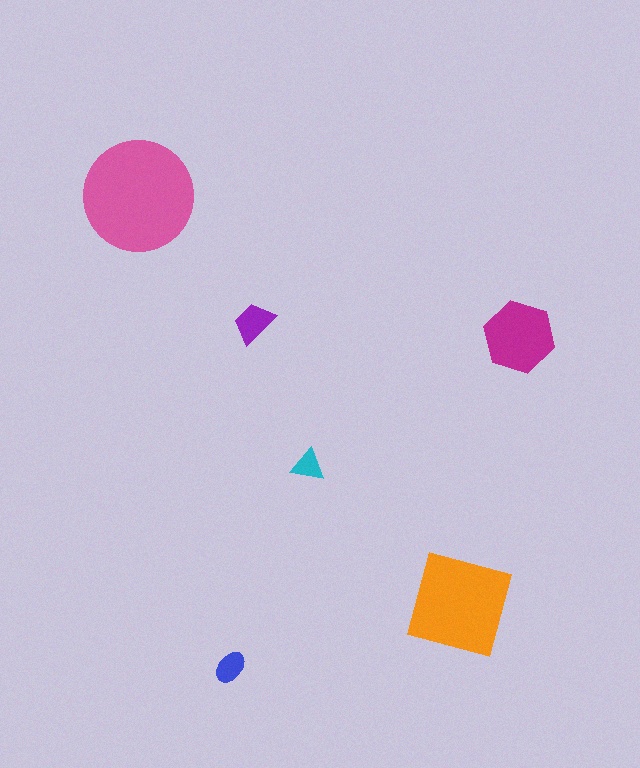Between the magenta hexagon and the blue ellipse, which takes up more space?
The magenta hexagon.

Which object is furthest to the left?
The pink circle is leftmost.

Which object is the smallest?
The cyan triangle.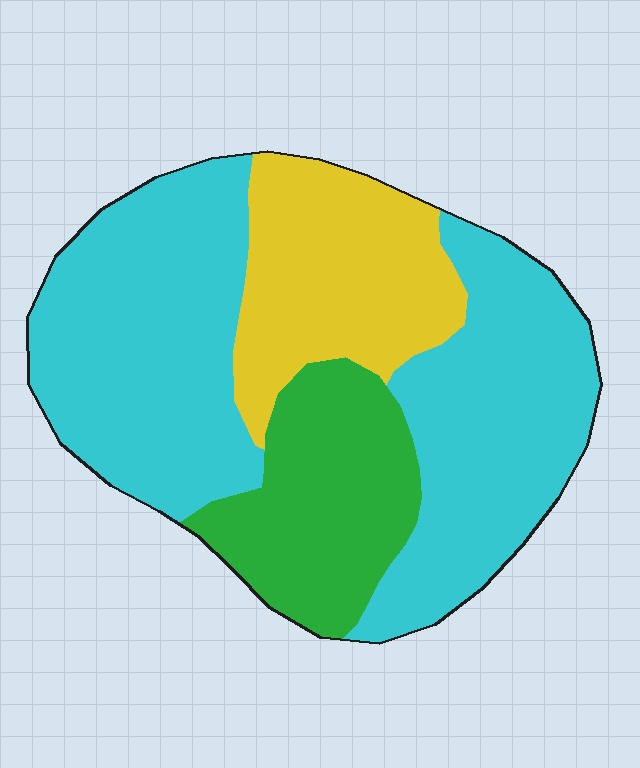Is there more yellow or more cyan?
Cyan.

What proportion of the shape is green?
Green covers about 20% of the shape.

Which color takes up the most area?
Cyan, at roughly 60%.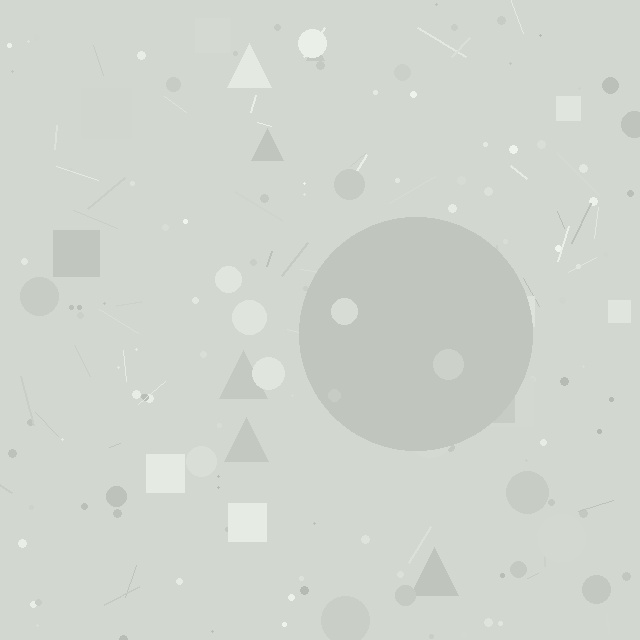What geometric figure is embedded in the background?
A circle is embedded in the background.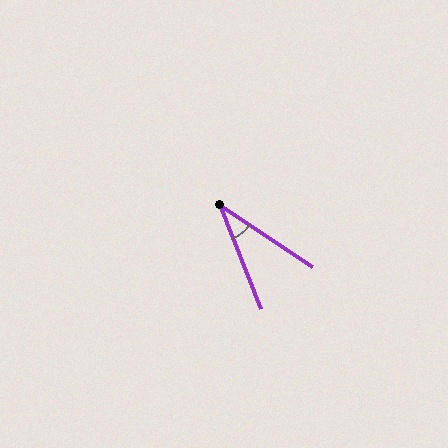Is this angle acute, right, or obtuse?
It is acute.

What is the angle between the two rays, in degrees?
Approximately 35 degrees.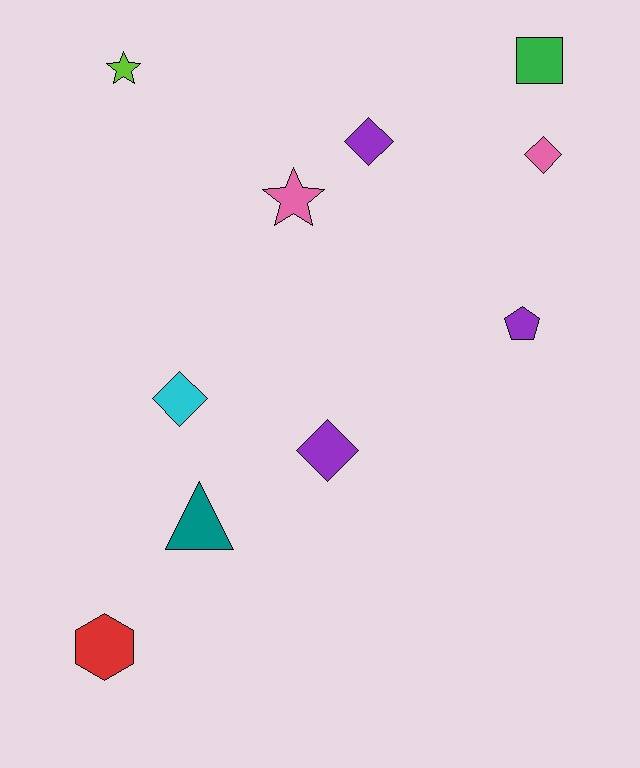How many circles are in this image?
There are no circles.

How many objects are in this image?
There are 10 objects.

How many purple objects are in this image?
There are 3 purple objects.